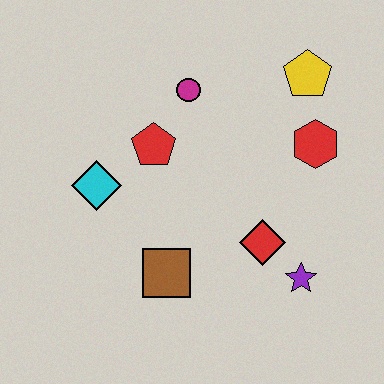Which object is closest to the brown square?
The red diamond is closest to the brown square.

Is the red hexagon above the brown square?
Yes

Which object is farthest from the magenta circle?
The purple star is farthest from the magenta circle.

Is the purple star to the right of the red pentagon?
Yes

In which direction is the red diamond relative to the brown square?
The red diamond is to the right of the brown square.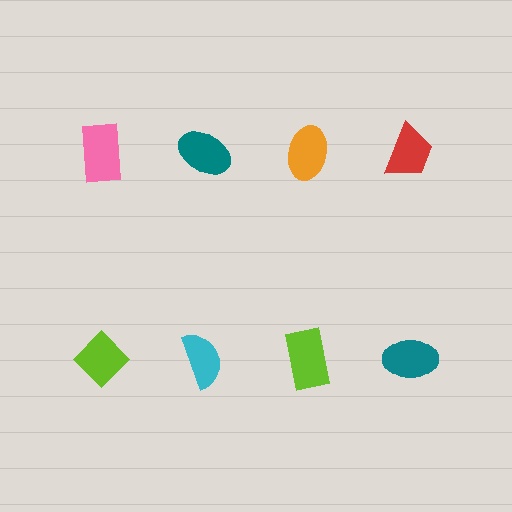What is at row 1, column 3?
An orange ellipse.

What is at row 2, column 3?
A lime rectangle.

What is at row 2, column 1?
A lime diamond.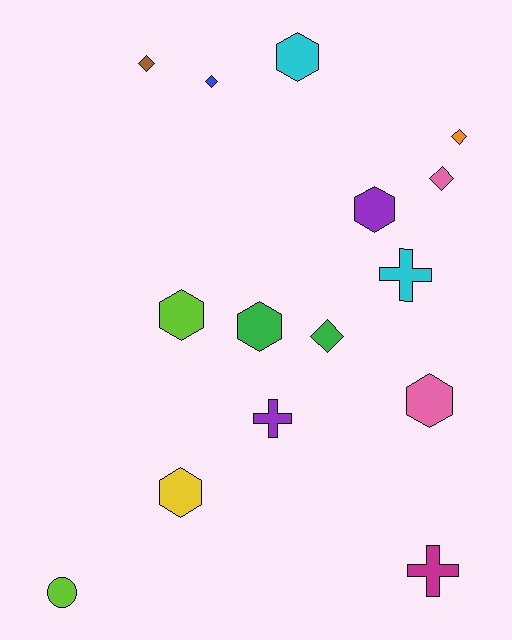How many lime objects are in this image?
There are 2 lime objects.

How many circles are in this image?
There is 1 circle.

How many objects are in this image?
There are 15 objects.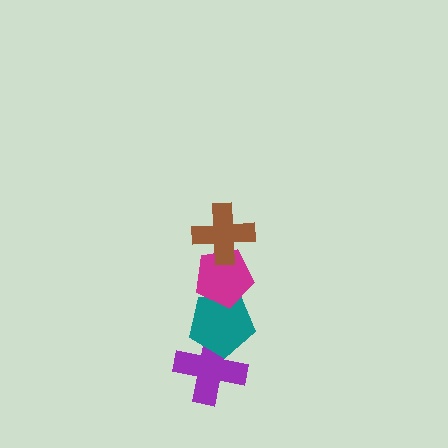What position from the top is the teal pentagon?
The teal pentagon is 3rd from the top.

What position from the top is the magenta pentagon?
The magenta pentagon is 2nd from the top.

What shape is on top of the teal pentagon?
The magenta pentagon is on top of the teal pentagon.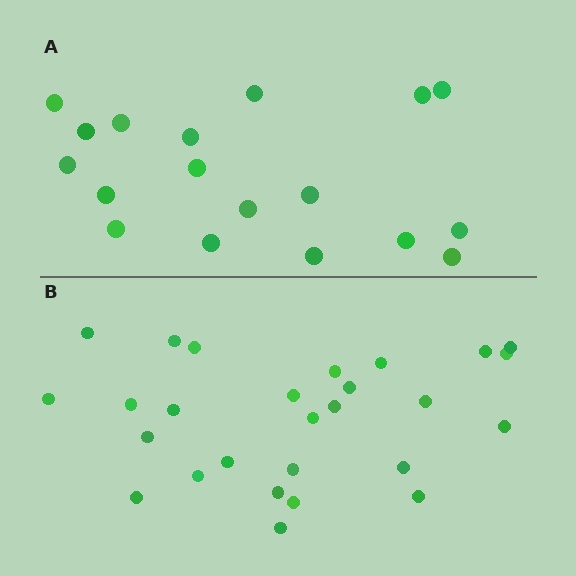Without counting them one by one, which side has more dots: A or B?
Region B (the bottom region) has more dots.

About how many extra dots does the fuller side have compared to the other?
Region B has roughly 8 or so more dots than region A.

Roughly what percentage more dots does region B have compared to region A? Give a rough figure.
About 50% more.